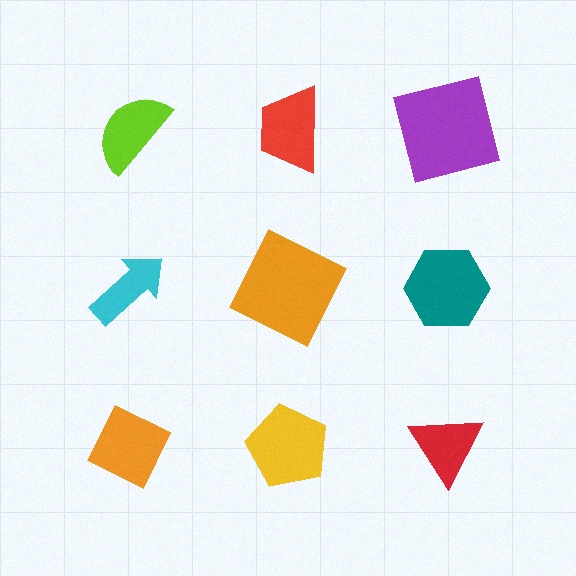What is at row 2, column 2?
An orange square.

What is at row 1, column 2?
A red trapezoid.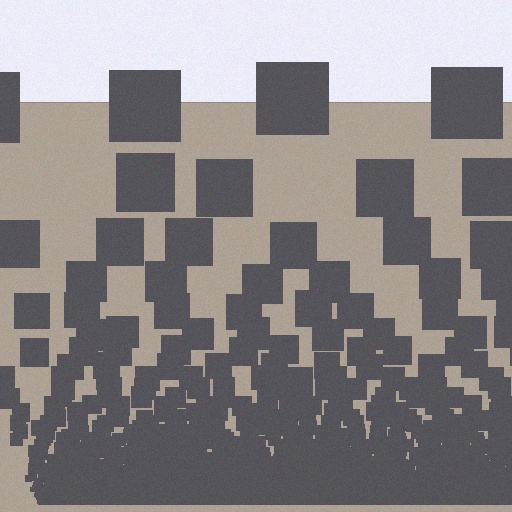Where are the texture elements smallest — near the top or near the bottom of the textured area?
Near the bottom.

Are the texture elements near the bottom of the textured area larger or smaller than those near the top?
Smaller. The gradient is inverted — elements near the bottom are smaller and denser.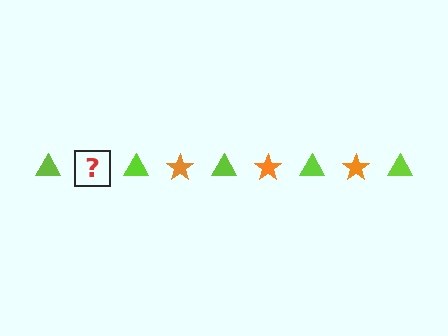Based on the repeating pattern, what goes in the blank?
The blank should be an orange star.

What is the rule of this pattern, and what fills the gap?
The rule is that the pattern alternates between lime triangle and orange star. The gap should be filled with an orange star.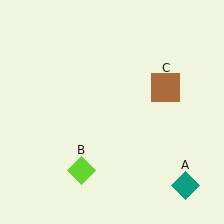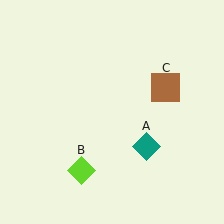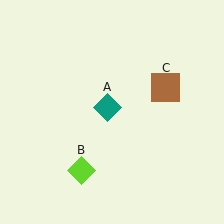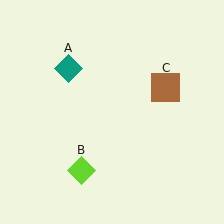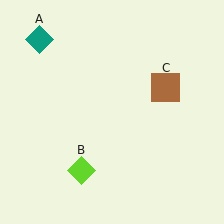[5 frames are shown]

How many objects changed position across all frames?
1 object changed position: teal diamond (object A).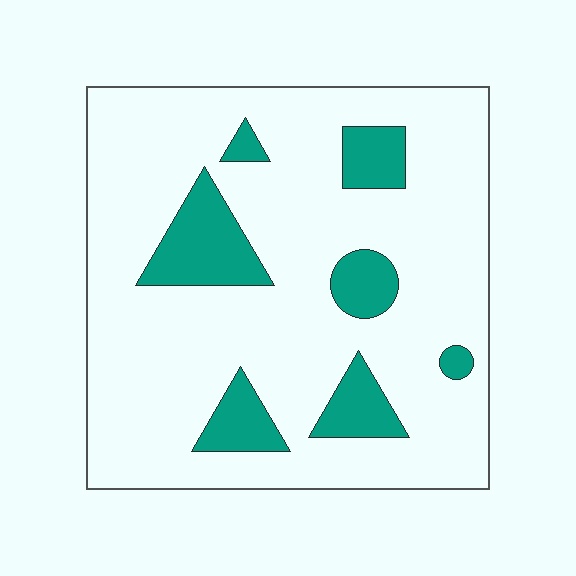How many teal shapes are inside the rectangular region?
7.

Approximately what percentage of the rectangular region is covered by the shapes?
Approximately 15%.